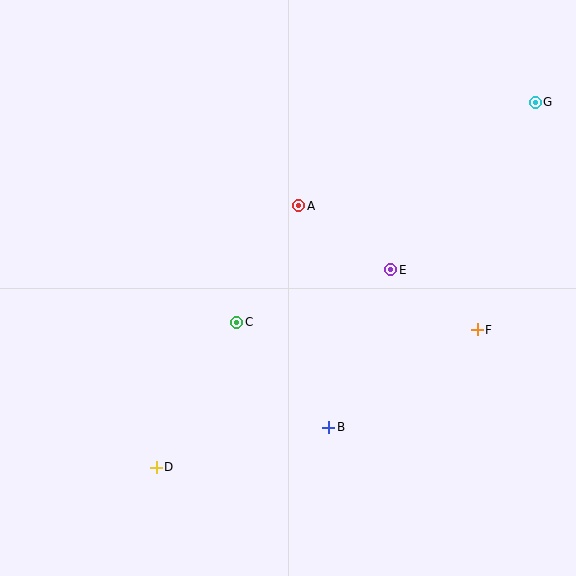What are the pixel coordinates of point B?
Point B is at (329, 427).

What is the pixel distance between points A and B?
The distance between A and B is 224 pixels.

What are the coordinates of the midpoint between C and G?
The midpoint between C and G is at (386, 212).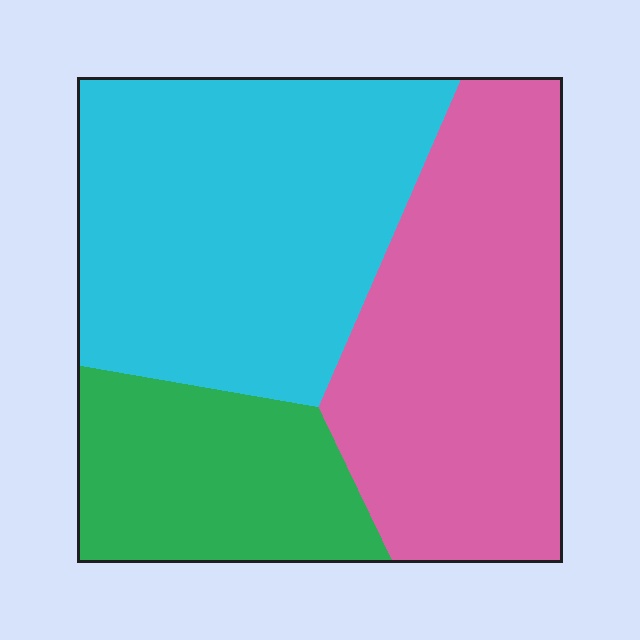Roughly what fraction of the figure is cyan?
Cyan takes up about two fifths (2/5) of the figure.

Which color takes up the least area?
Green, at roughly 20%.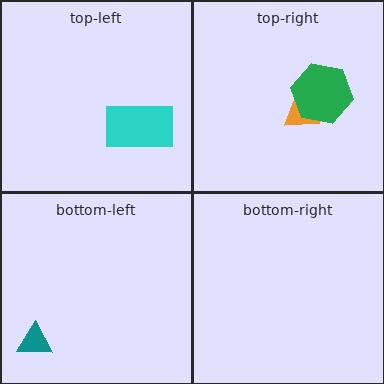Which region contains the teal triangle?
The bottom-left region.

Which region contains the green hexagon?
The top-right region.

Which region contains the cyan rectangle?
The top-left region.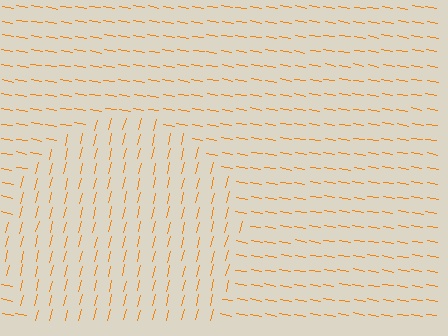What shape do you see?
I see a circle.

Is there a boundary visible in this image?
Yes, there is a texture boundary formed by a change in line orientation.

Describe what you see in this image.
The image is filled with small orange line segments. A circle region in the image has lines oriented differently from the surrounding lines, creating a visible texture boundary.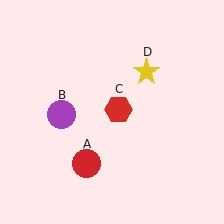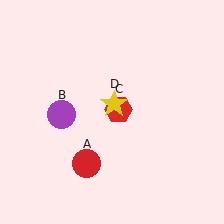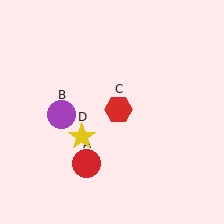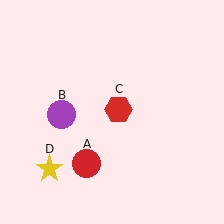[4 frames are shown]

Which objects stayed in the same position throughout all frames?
Red circle (object A) and purple circle (object B) and red hexagon (object C) remained stationary.